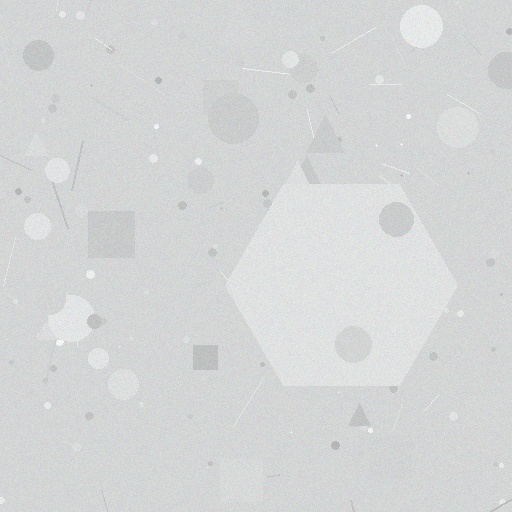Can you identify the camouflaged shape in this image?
The camouflaged shape is a hexagon.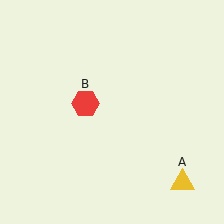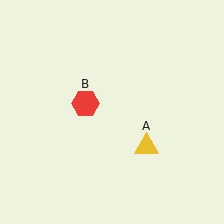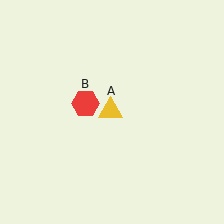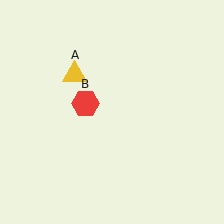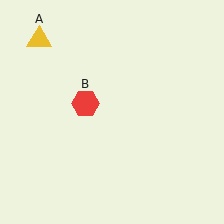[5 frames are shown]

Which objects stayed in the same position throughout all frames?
Red hexagon (object B) remained stationary.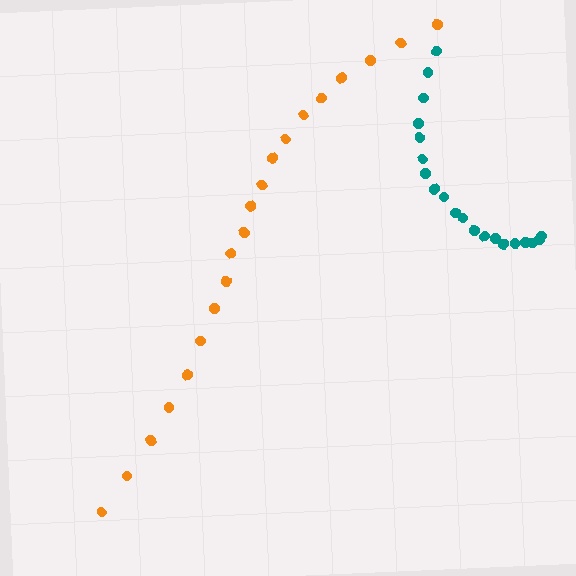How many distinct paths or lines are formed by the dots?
There are 2 distinct paths.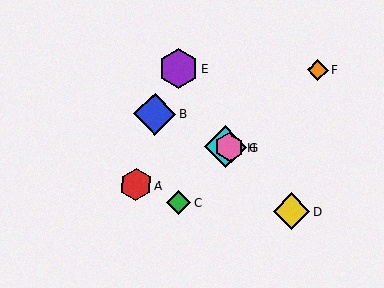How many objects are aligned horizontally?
2 objects (G, H) are aligned horizontally.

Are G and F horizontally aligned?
No, G is at y≈147 and F is at y≈70.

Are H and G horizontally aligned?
Yes, both are at y≈147.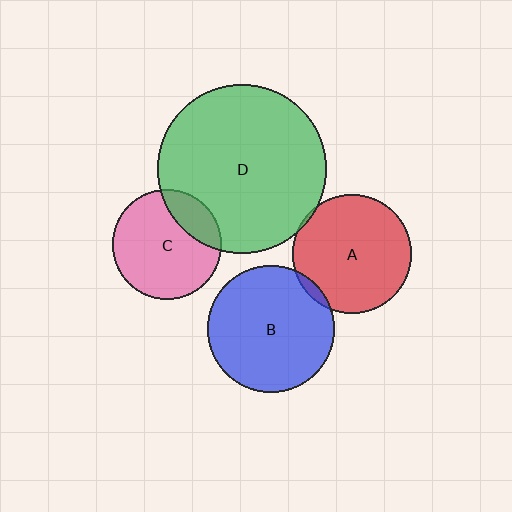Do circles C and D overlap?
Yes.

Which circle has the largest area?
Circle D (green).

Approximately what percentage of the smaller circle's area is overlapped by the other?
Approximately 20%.